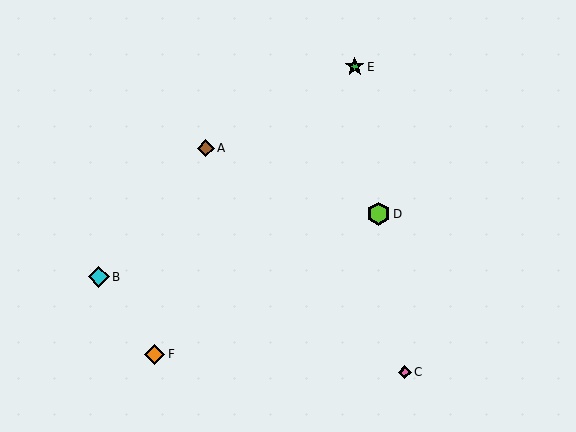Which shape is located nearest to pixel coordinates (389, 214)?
The lime hexagon (labeled D) at (378, 214) is nearest to that location.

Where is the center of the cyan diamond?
The center of the cyan diamond is at (99, 277).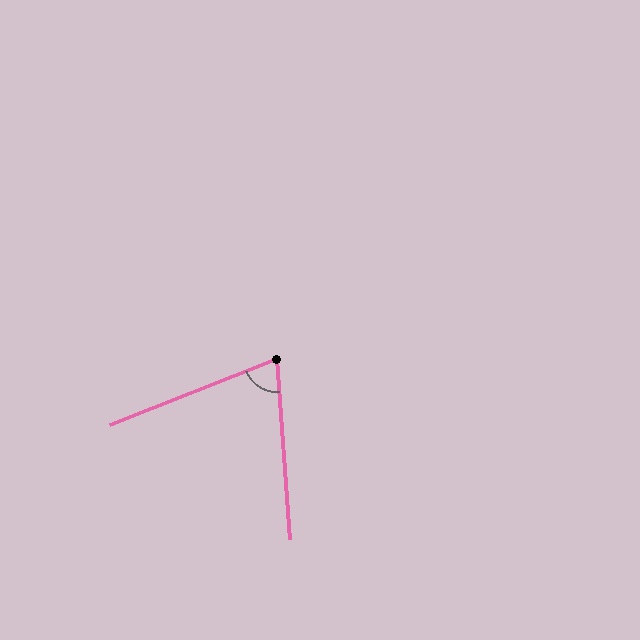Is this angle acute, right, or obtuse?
It is acute.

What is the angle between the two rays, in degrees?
Approximately 73 degrees.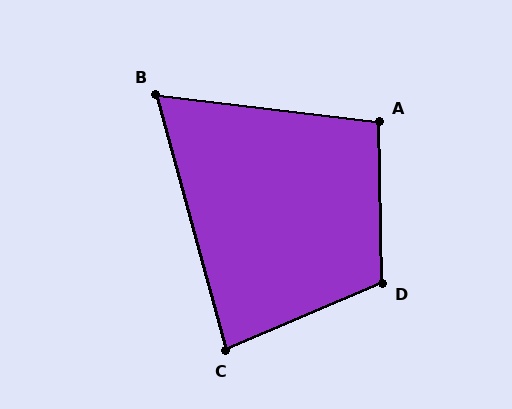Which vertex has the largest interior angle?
D, at approximately 112 degrees.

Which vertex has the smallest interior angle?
B, at approximately 68 degrees.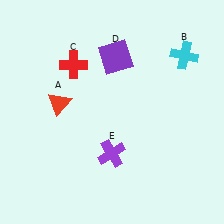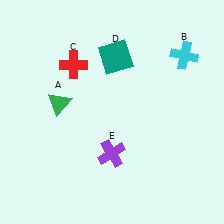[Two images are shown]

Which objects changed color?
A changed from red to green. D changed from purple to teal.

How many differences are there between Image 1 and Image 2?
There are 2 differences between the two images.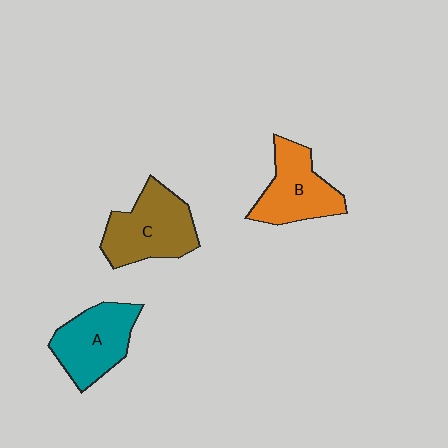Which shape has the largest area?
Shape C (brown).